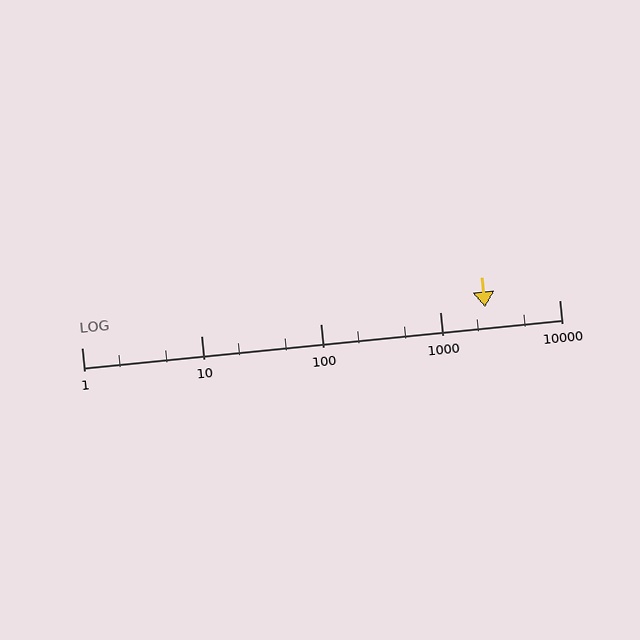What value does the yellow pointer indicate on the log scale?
The pointer indicates approximately 2400.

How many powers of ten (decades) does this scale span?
The scale spans 4 decades, from 1 to 10000.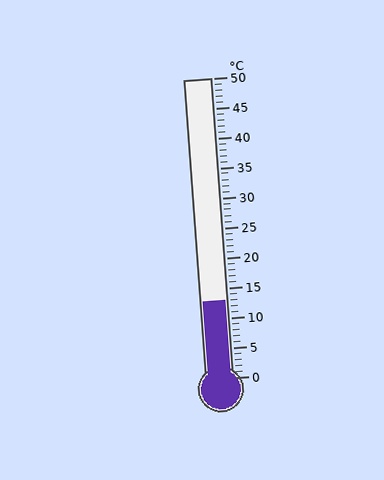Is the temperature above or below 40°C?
The temperature is below 40°C.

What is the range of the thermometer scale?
The thermometer scale ranges from 0°C to 50°C.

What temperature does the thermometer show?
The thermometer shows approximately 13°C.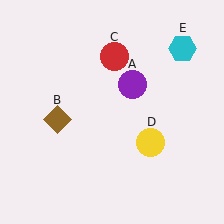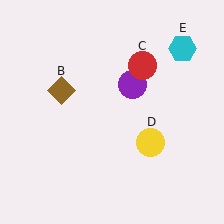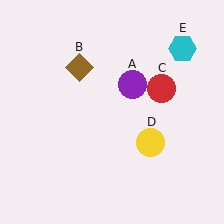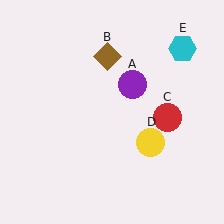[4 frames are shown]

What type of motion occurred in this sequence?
The brown diamond (object B), red circle (object C) rotated clockwise around the center of the scene.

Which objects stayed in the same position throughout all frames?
Purple circle (object A) and yellow circle (object D) and cyan hexagon (object E) remained stationary.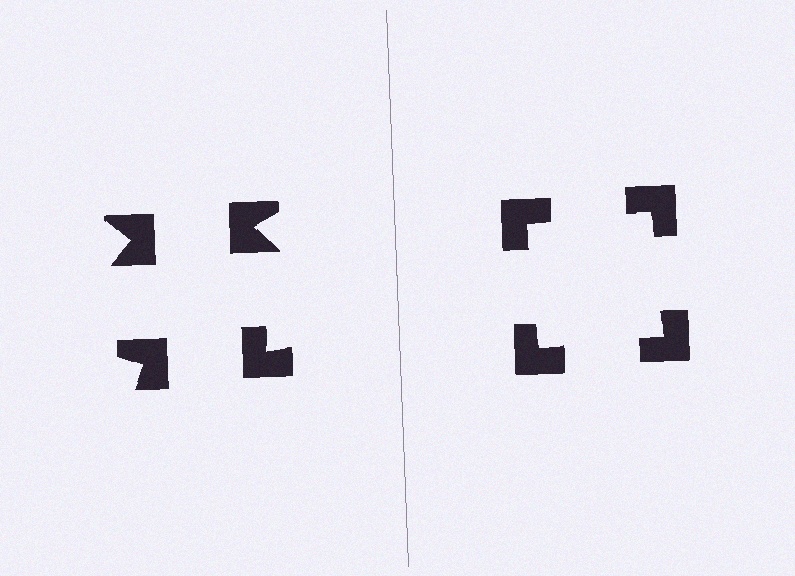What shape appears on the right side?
An illusory square.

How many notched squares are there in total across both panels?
8 — 4 on each side.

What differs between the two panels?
The notched squares are positioned identically on both sides; only the wedge orientations differ. On the right they align to a square; on the left they are misaligned.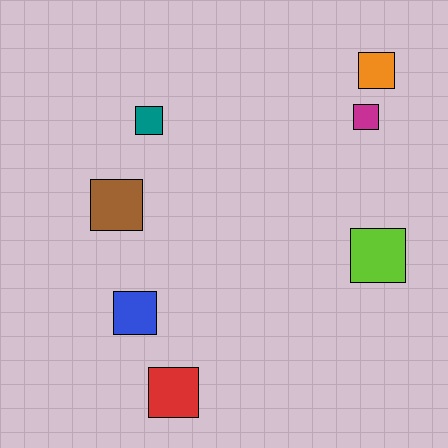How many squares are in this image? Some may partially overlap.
There are 7 squares.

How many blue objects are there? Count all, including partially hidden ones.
There is 1 blue object.